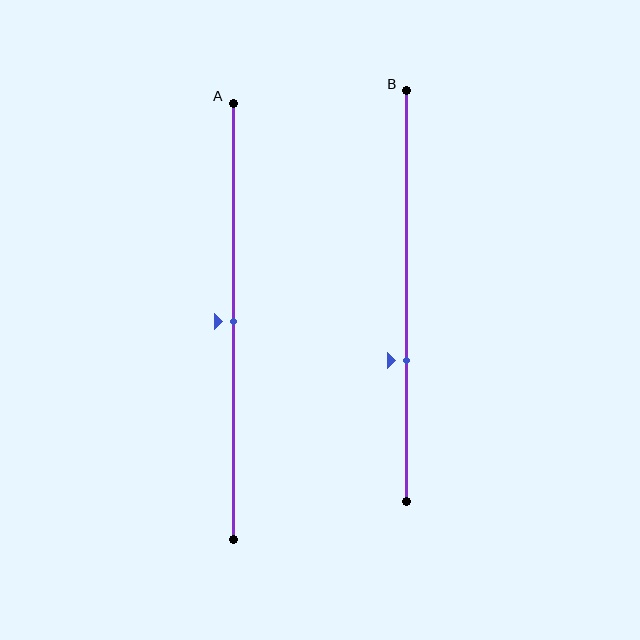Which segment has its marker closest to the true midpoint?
Segment A has its marker closest to the true midpoint.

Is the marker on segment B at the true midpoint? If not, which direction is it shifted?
No, the marker on segment B is shifted downward by about 16% of the segment length.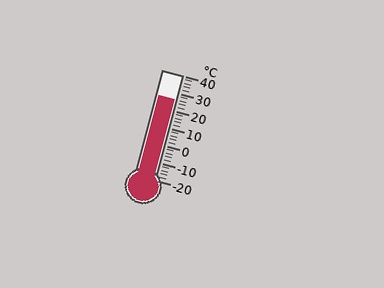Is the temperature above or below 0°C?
The temperature is above 0°C.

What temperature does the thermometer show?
The thermometer shows approximately 26°C.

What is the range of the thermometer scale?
The thermometer scale ranges from -20°C to 40°C.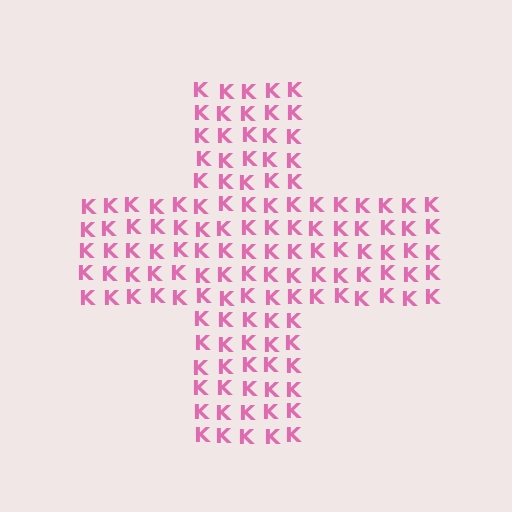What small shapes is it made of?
It is made of small letter K's.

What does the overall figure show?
The overall figure shows a cross.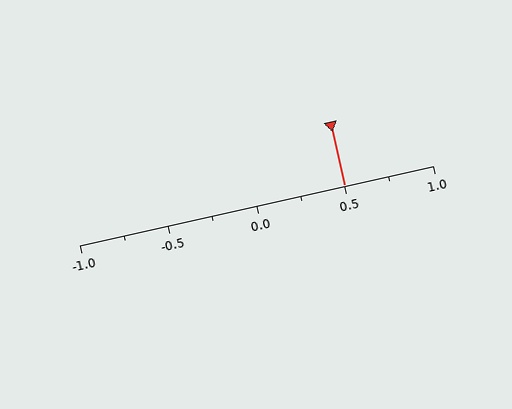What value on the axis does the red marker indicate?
The marker indicates approximately 0.5.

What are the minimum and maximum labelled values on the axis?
The axis runs from -1.0 to 1.0.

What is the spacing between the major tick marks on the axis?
The major ticks are spaced 0.5 apart.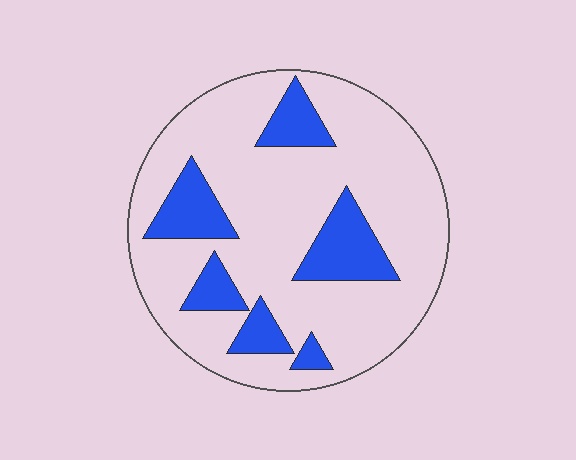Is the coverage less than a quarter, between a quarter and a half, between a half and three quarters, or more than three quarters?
Less than a quarter.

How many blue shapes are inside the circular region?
6.